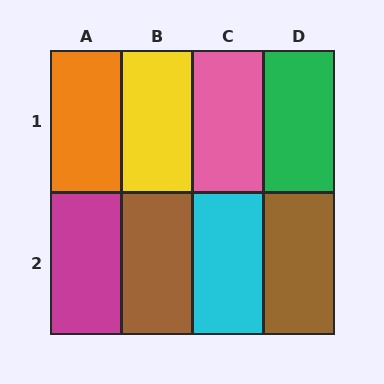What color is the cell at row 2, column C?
Cyan.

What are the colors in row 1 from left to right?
Orange, yellow, pink, green.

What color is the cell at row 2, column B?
Brown.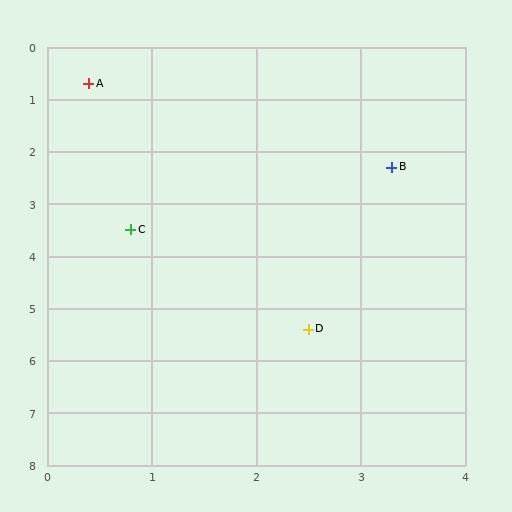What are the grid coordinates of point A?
Point A is at approximately (0.4, 0.7).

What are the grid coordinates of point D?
Point D is at approximately (2.5, 5.4).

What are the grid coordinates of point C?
Point C is at approximately (0.8, 3.5).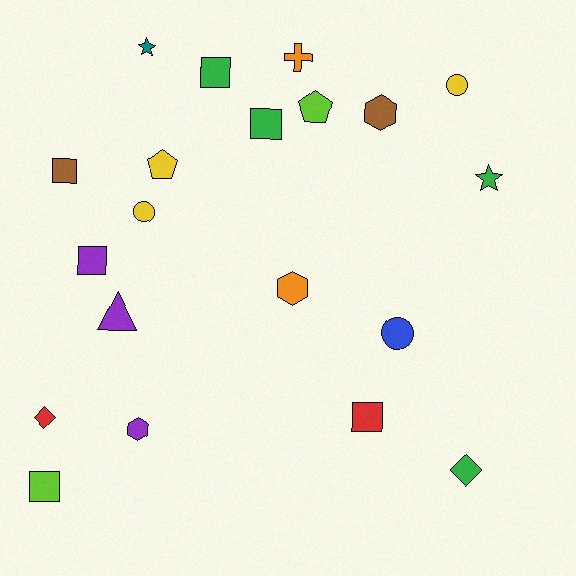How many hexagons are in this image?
There are 3 hexagons.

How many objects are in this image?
There are 20 objects.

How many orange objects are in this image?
There are 2 orange objects.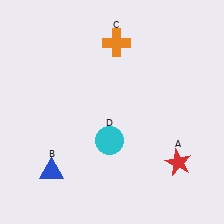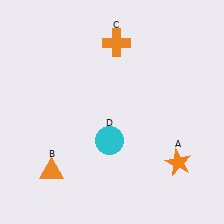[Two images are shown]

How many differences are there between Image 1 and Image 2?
There are 2 differences between the two images.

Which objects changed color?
A changed from red to orange. B changed from blue to orange.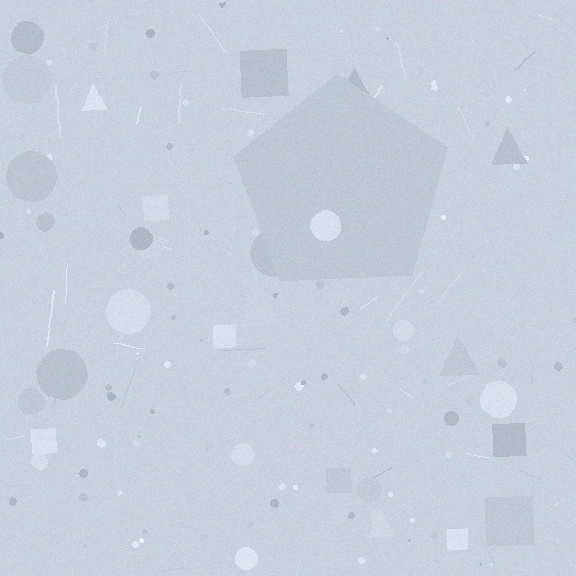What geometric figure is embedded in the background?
A pentagon is embedded in the background.